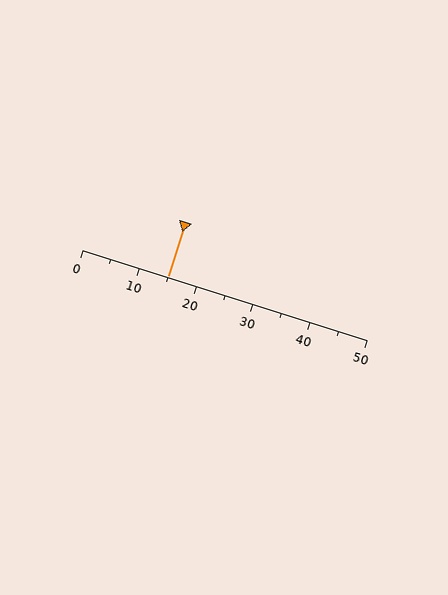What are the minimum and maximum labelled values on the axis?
The axis runs from 0 to 50.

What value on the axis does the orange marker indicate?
The marker indicates approximately 15.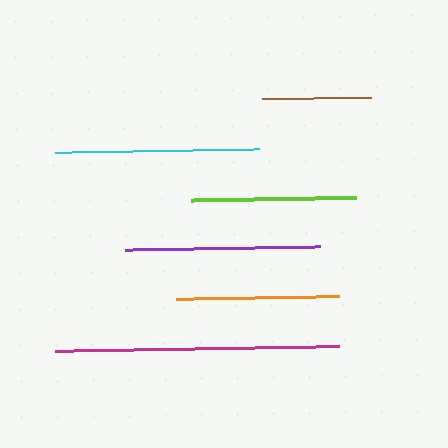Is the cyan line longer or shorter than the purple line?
The cyan line is longer than the purple line.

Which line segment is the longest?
The magenta line is the longest at approximately 284 pixels.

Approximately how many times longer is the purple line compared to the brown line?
The purple line is approximately 1.8 times the length of the brown line.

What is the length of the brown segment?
The brown segment is approximately 110 pixels long.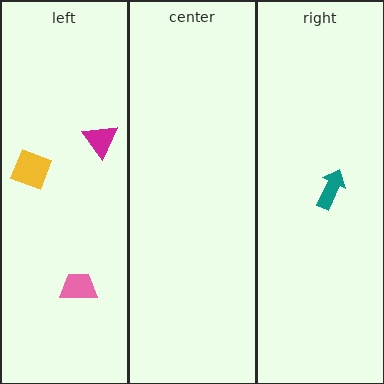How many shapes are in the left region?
3.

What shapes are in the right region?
The teal arrow.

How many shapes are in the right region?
1.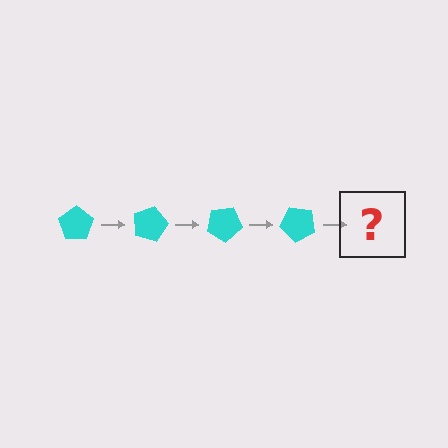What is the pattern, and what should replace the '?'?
The pattern is that the pentagon rotates 15 degrees each step. The '?' should be a cyan pentagon rotated 60 degrees.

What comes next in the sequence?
The next element should be a cyan pentagon rotated 60 degrees.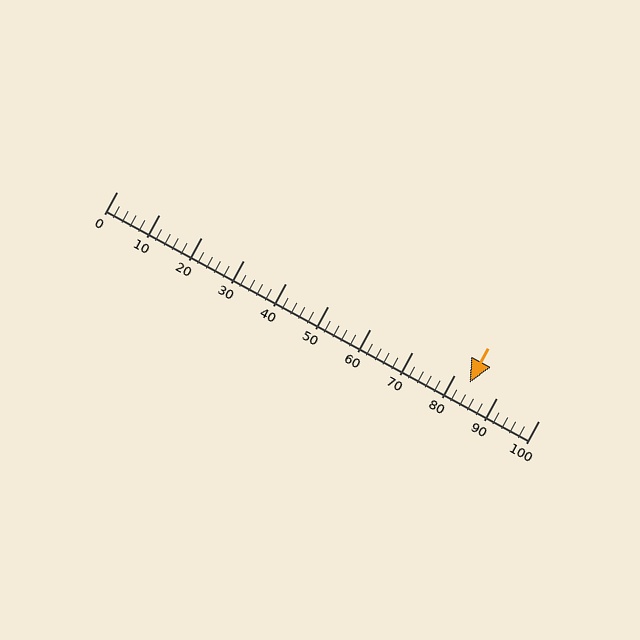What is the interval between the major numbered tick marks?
The major tick marks are spaced 10 units apart.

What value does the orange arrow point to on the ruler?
The orange arrow points to approximately 84.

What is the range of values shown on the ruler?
The ruler shows values from 0 to 100.